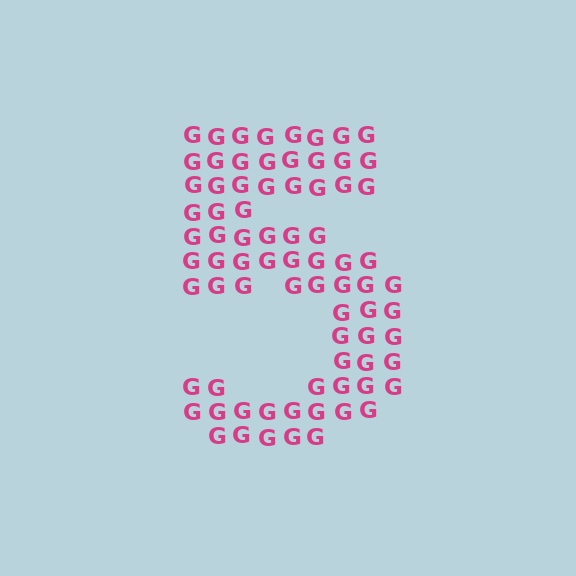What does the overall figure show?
The overall figure shows the digit 5.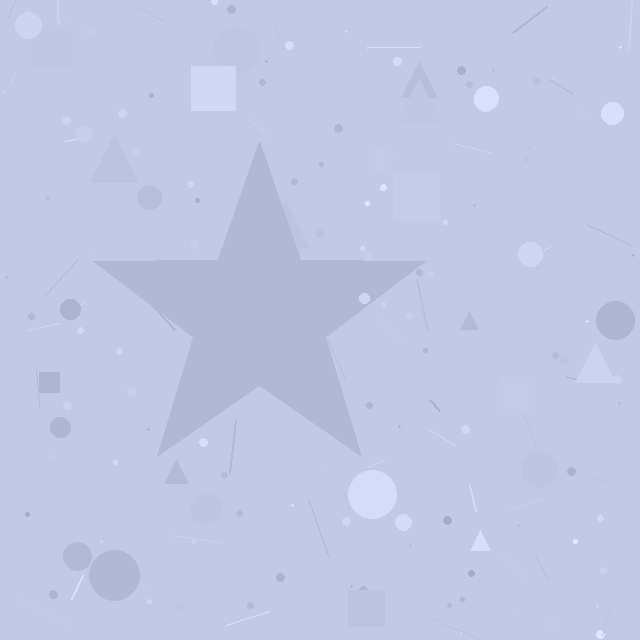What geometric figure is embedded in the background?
A star is embedded in the background.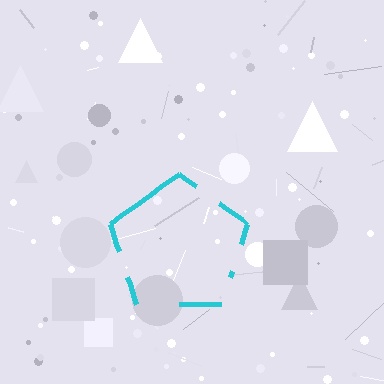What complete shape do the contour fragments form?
The contour fragments form a pentagon.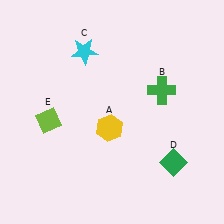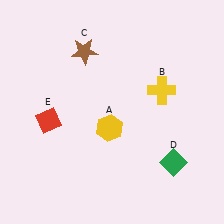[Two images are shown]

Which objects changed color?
B changed from green to yellow. C changed from cyan to brown. E changed from lime to red.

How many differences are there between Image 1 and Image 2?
There are 3 differences between the two images.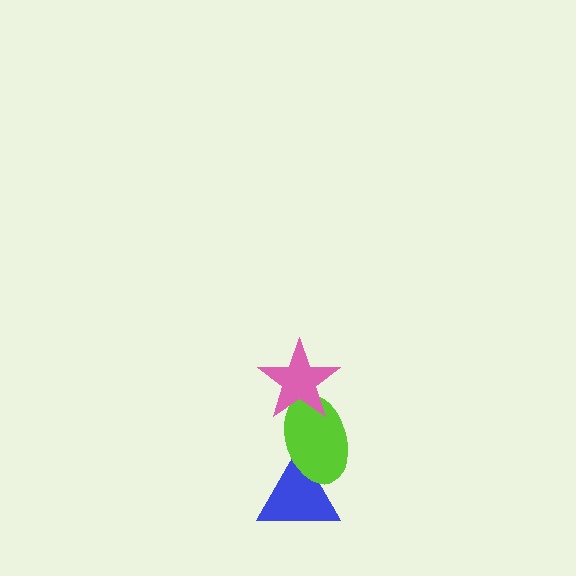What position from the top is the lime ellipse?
The lime ellipse is 2nd from the top.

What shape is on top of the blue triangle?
The lime ellipse is on top of the blue triangle.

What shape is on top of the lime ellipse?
The pink star is on top of the lime ellipse.